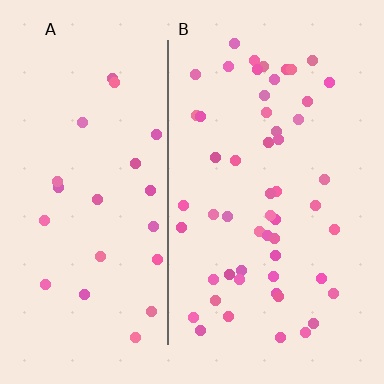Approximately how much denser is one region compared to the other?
Approximately 2.2× — region B over region A.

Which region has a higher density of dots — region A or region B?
B (the right).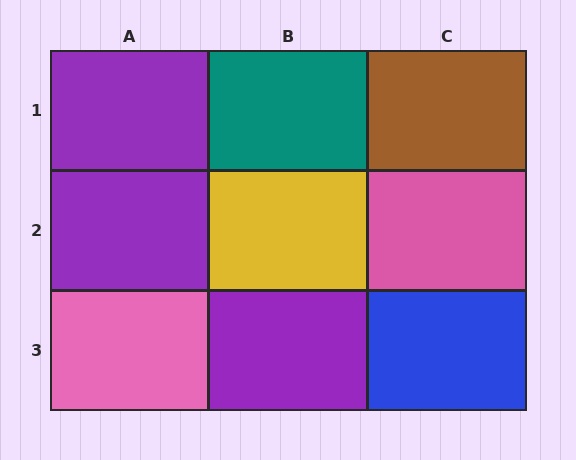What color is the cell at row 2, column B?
Yellow.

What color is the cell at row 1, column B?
Teal.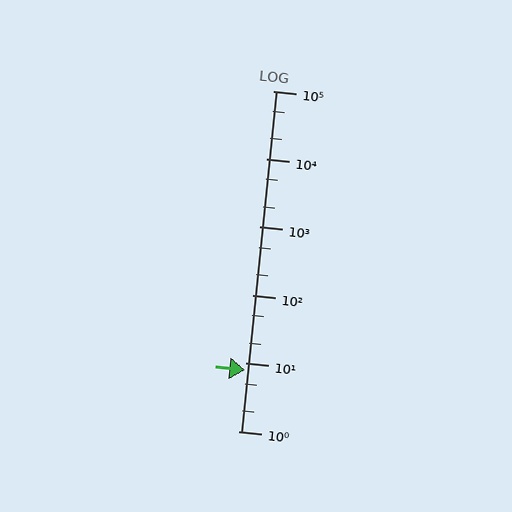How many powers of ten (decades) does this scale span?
The scale spans 5 decades, from 1 to 100000.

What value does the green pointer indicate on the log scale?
The pointer indicates approximately 8.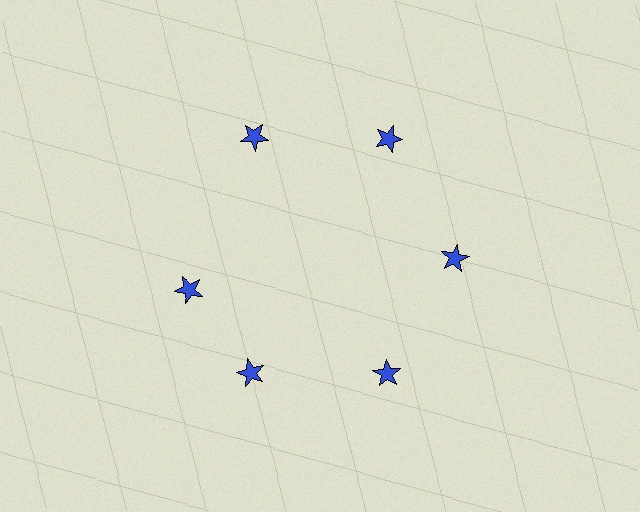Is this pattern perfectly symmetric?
No. The 6 blue stars are arranged in a ring, but one element near the 9 o'clock position is rotated out of alignment along the ring, breaking the 6-fold rotational symmetry.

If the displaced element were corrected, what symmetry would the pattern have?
It would have 6-fold rotational symmetry — the pattern would map onto itself every 60 degrees.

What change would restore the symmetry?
The symmetry would be restored by rotating it back into even spacing with its neighbors so that all 6 stars sit at equal angles and equal distance from the center.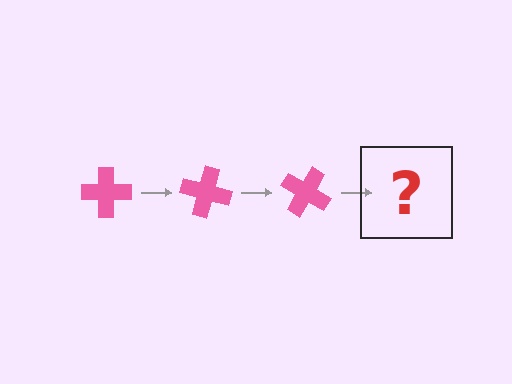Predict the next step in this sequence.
The next step is a pink cross rotated 45 degrees.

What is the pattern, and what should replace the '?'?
The pattern is that the cross rotates 15 degrees each step. The '?' should be a pink cross rotated 45 degrees.